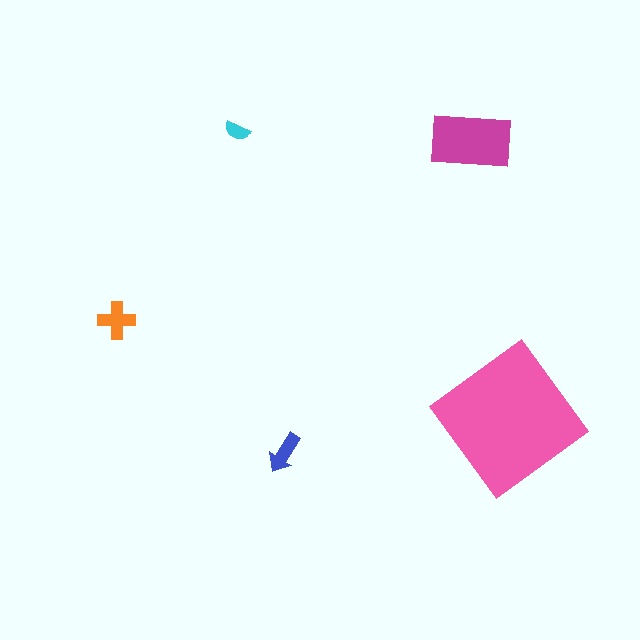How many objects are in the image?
There are 5 objects in the image.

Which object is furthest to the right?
The pink diamond is rightmost.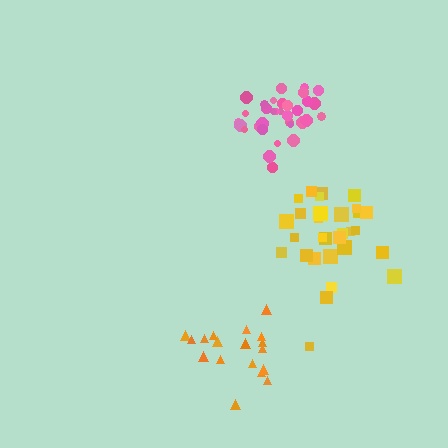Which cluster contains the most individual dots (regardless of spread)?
Pink (33).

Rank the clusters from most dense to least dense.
pink, yellow, orange.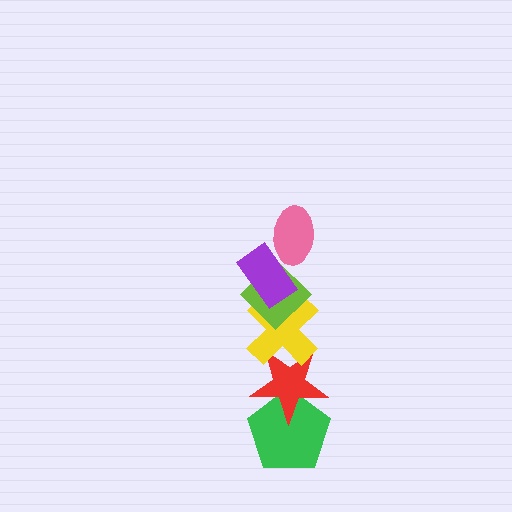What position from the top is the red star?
The red star is 5th from the top.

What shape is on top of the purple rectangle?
The pink ellipse is on top of the purple rectangle.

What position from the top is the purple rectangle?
The purple rectangle is 2nd from the top.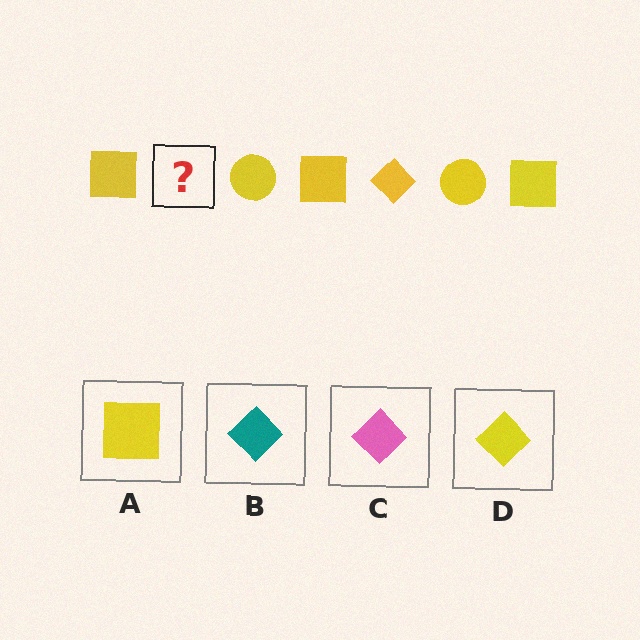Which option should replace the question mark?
Option D.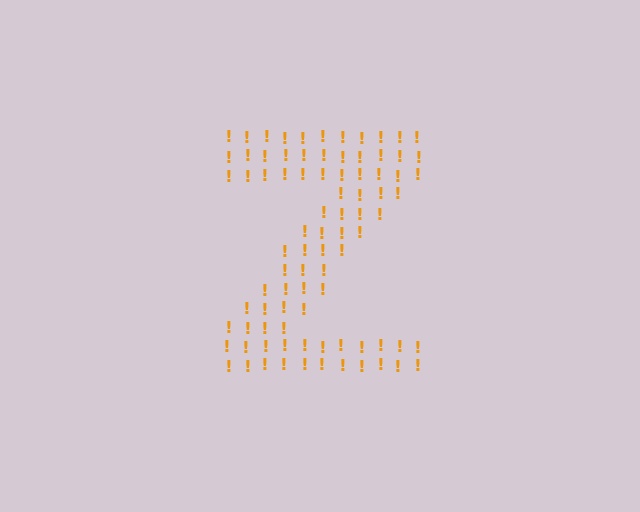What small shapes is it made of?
It is made of small exclamation marks.